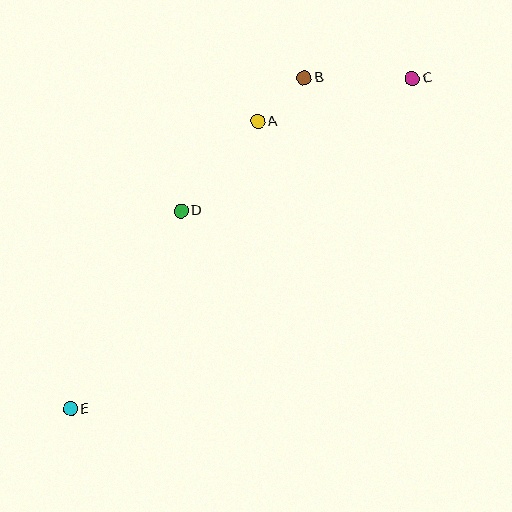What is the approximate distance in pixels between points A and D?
The distance between A and D is approximately 118 pixels.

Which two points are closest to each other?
Points A and B are closest to each other.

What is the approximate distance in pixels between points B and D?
The distance between B and D is approximately 181 pixels.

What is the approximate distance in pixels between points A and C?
The distance between A and C is approximately 160 pixels.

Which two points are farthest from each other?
Points C and E are farthest from each other.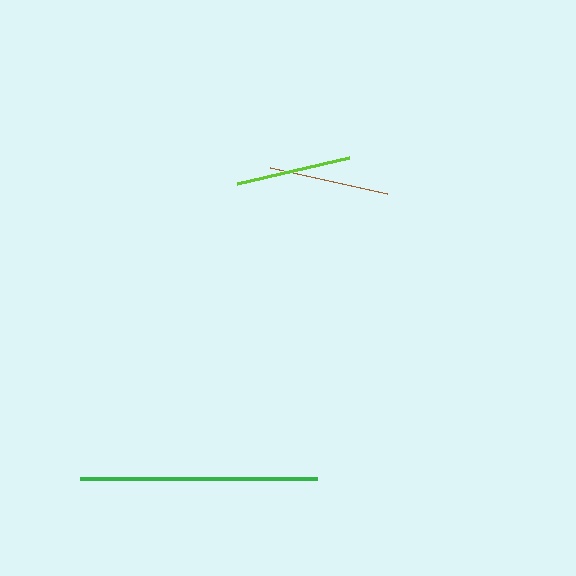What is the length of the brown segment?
The brown segment is approximately 120 pixels long.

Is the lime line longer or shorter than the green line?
The green line is longer than the lime line.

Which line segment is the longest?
The green line is the longest at approximately 237 pixels.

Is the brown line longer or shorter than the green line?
The green line is longer than the brown line.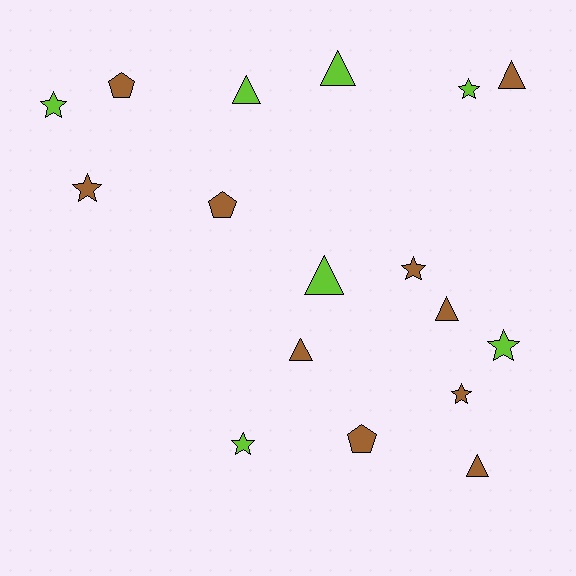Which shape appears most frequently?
Star, with 7 objects.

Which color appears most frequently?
Brown, with 10 objects.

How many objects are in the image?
There are 17 objects.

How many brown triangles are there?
There are 4 brown triangles.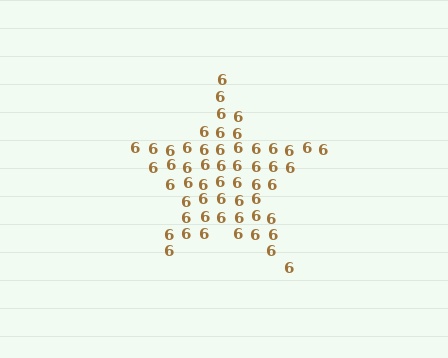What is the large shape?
The large shape is a star.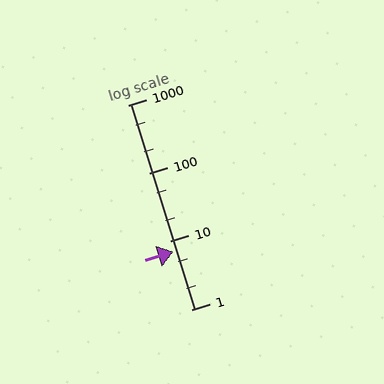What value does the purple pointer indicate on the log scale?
The pointer indicates approximately 7.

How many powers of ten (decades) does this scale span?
The scale spans 3 decades, from 1 to 1000.